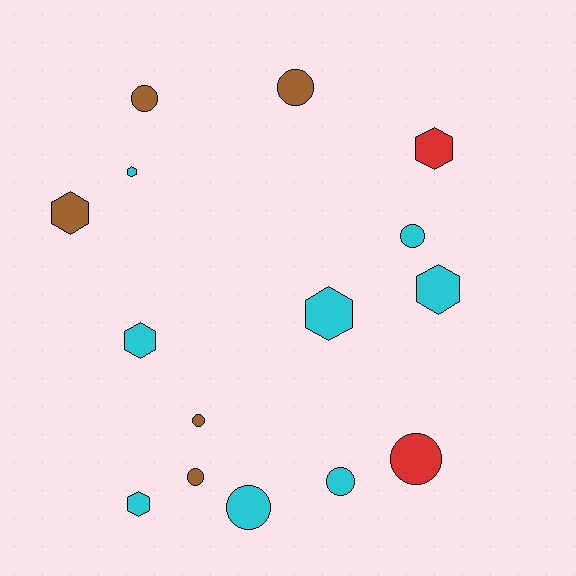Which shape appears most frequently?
Circle, with 8 objects.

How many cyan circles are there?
There are 3 cyan circles.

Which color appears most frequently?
Cyan, with 8 objects.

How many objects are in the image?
There are 15 objects.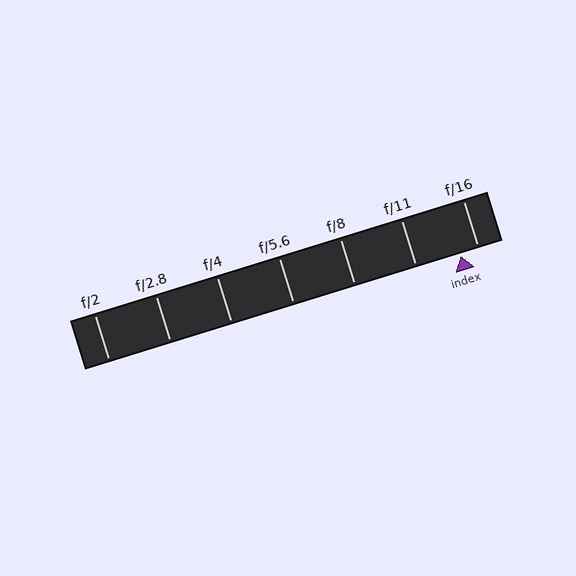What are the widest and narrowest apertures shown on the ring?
The widest aperture shown is f/2 and the narrowest is f/16.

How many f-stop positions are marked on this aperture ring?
There are 7 f-stop positions marked.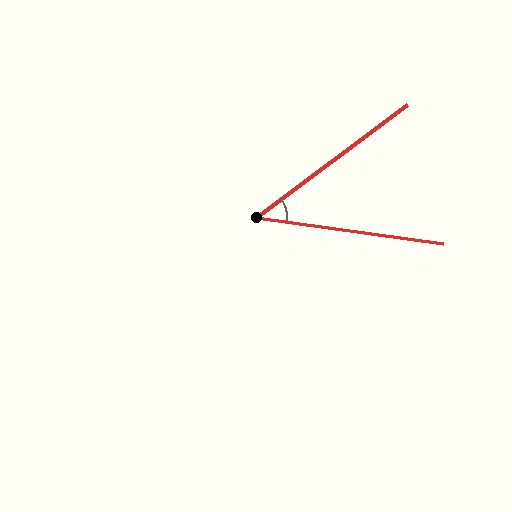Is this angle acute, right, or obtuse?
It is acute.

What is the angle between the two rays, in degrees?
Approximately 45 degrees.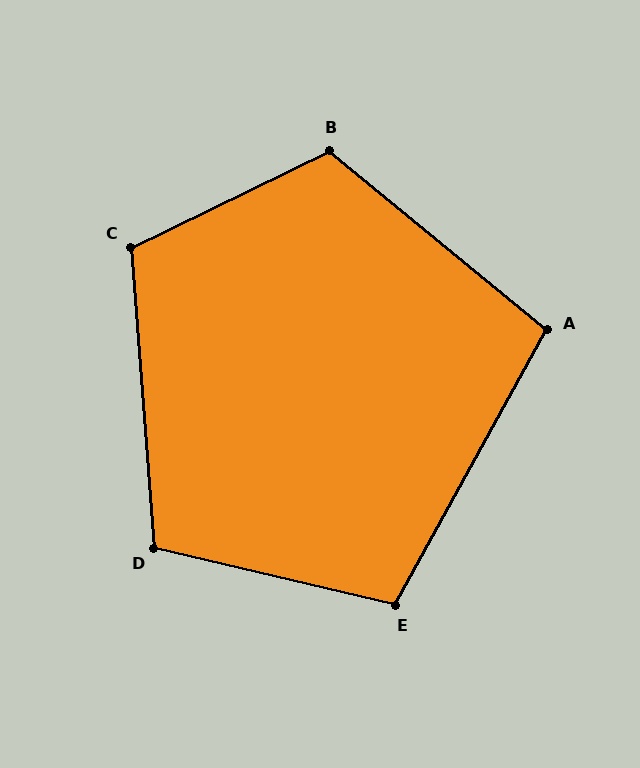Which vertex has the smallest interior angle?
A, at approximately 101 degrees.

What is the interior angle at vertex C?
Approximately 111 degrees (obtuse).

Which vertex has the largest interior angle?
B, at approximately 115 degrees.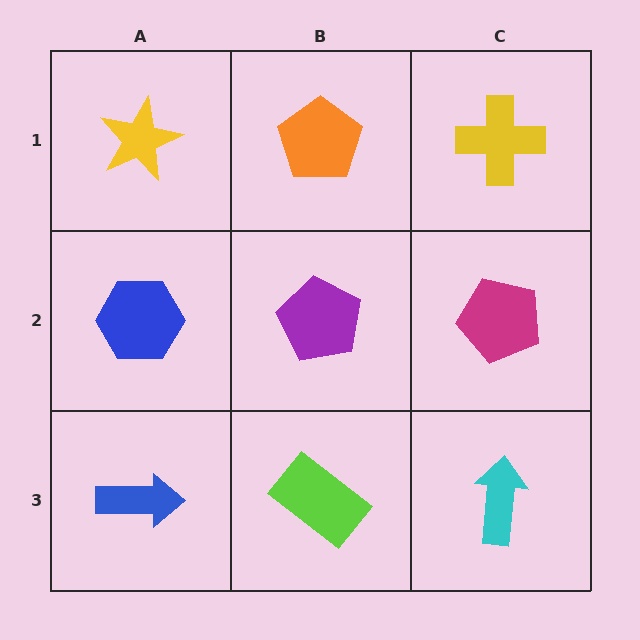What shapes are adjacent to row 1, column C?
A magenta pentagon (row 2, column C), an orange pentagon (row 1, column B).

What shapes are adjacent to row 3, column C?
A magenta pentagon (row 2, column C), a lime rectangle (row 3, column B).